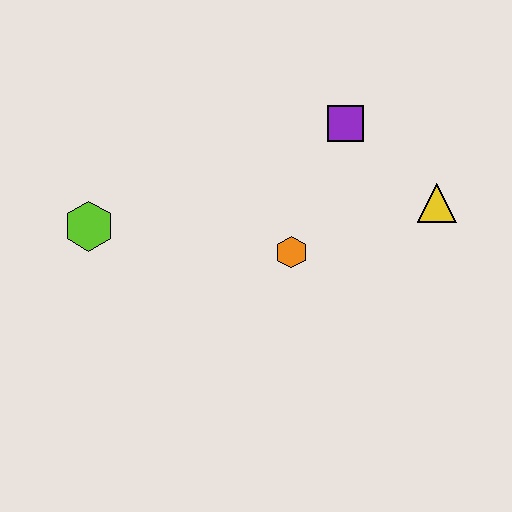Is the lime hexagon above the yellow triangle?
No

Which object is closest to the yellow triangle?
The purple square is closest to the yellow triangle.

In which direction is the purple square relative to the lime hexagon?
The purple square is to the right of the lime hexagon.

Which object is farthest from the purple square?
The lime hexagon is farthest from the purple square.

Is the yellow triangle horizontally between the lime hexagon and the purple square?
No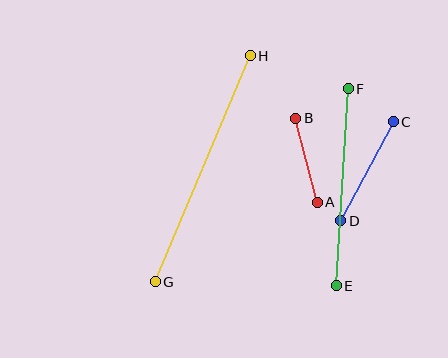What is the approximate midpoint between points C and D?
The midpoint is at approximately (367, 171) pixels.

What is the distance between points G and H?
The distance is approximately 246 pixels.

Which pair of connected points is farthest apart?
Points G and H are farthest apart.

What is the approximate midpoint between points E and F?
The midpoint is at approximately (342, 187) pixels.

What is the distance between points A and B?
The distance is approximately 87 pixels.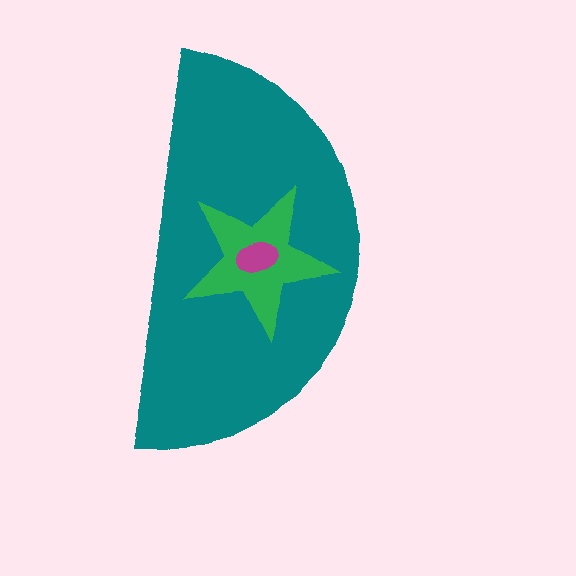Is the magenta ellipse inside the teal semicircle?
Yes.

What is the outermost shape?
The teal semicircle.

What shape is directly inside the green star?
The magenta ellipse.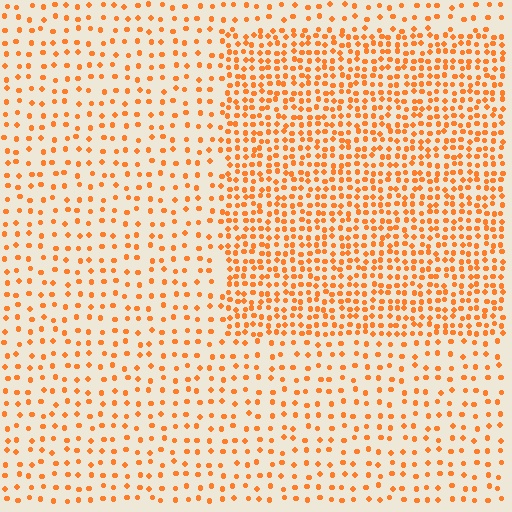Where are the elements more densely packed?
The elements are more densely packed inside the rectangle boundary.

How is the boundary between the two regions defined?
The boundary is defined by a change in element density (approximately 2.2x ratio). All elements are the same color, size, and shape.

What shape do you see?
I see a rectangle.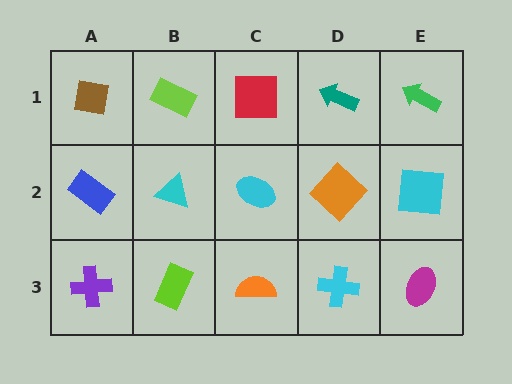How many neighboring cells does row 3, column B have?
3.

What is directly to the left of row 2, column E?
An orange diamond.